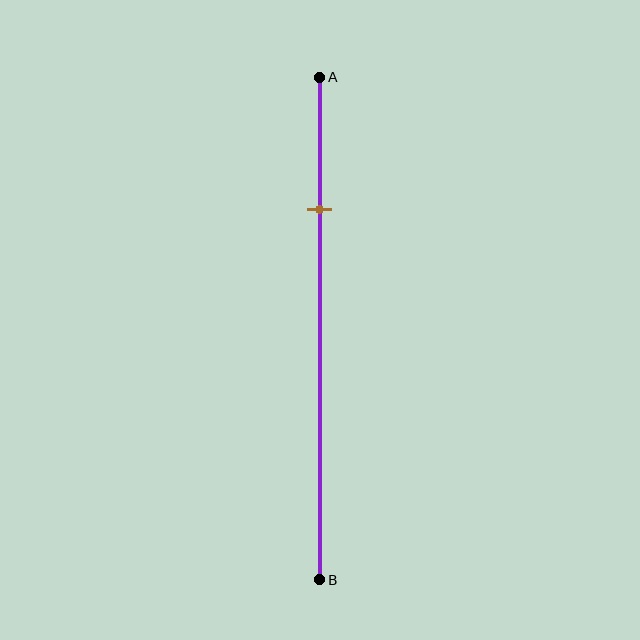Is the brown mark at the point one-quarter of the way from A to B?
Yes, the mark is approximately at the one-quarter point.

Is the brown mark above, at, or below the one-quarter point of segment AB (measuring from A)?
The brown mark is approximately at the one-quarter point of segment AB.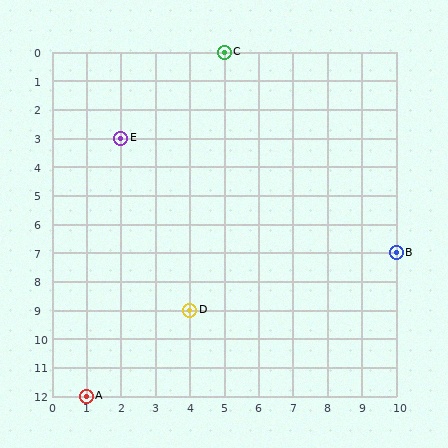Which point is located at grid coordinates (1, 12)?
Point A is at (1, 12).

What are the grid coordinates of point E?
Point E is at grid coordinates (2, 3).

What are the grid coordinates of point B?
Point B is at grid coordinates (10, 7).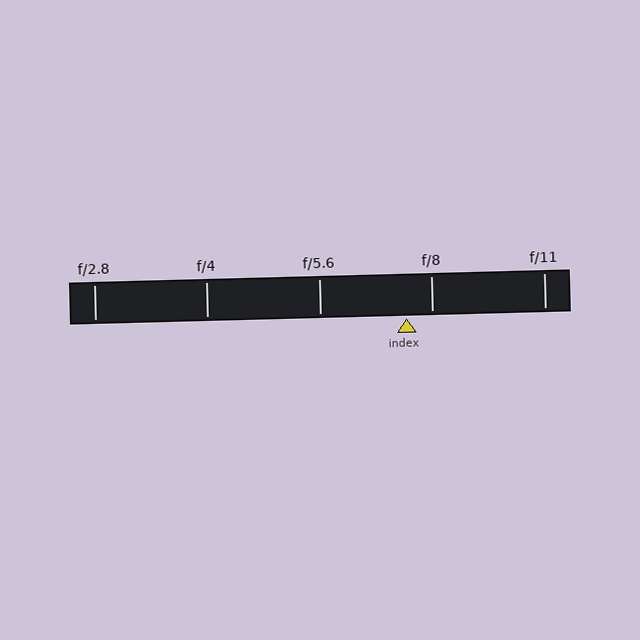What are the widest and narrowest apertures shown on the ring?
The widest aperture shown is f/2.8 and the narrowest is f/11.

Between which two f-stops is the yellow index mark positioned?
The index mark is between f/5.6 and f/8.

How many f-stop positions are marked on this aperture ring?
There are 5 f-stop positions marked.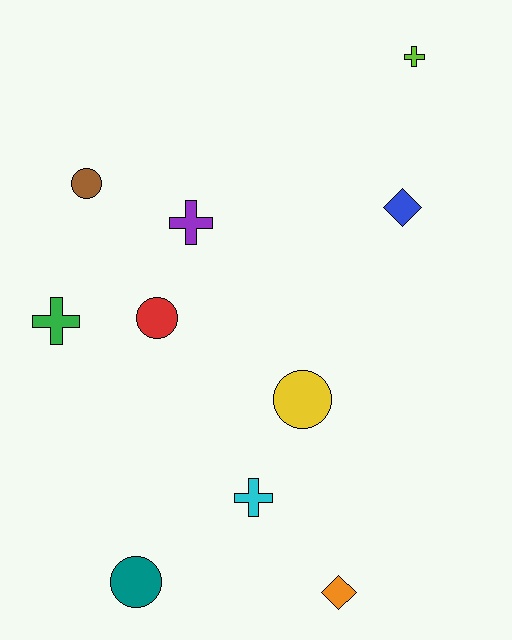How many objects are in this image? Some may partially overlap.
There are 10 objects.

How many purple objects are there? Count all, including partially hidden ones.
There is 1 purple object.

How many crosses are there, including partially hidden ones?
There are 4 crosses.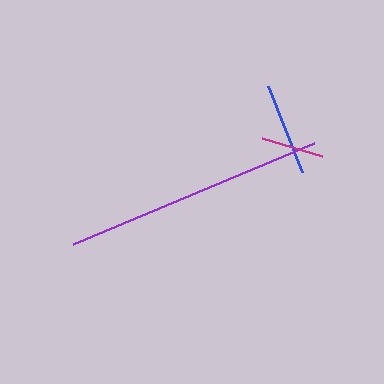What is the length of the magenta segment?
The magenta segment is approximately 63 pixels long.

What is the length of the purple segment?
The purple segment is approximately 261 pixels long.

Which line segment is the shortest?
The magenta line is the shortest at approximately 63 pixels.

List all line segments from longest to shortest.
From longest to shortest: purple, blue, magenta.